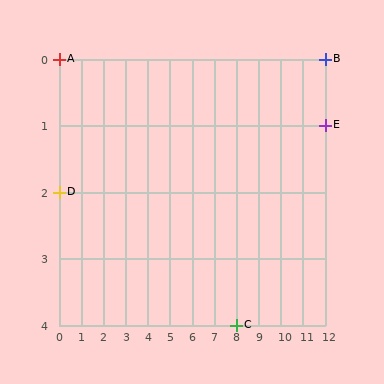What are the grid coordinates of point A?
Point A is at grid coordinates (0, 0).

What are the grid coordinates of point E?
Point E is at grid coordinates (12, 1).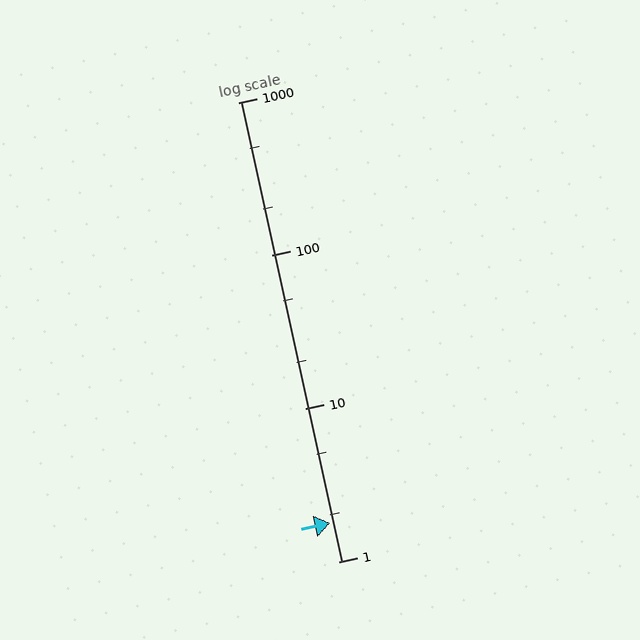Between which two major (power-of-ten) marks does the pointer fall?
The pointer is between 1 and 10.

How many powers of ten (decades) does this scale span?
The scale spans 3 decades, from 1 to 1000.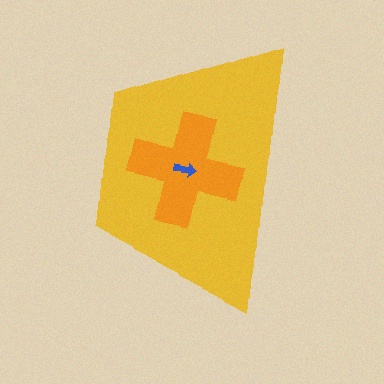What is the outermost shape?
The yellow trapezoid.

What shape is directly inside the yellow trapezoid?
The orange cross.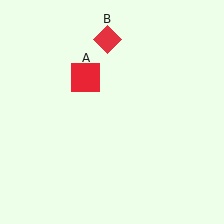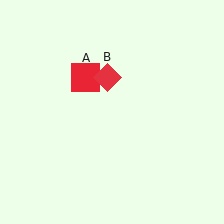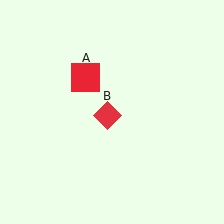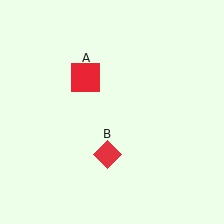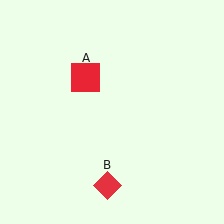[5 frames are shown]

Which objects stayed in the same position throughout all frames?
Red square (object A) remained stationary.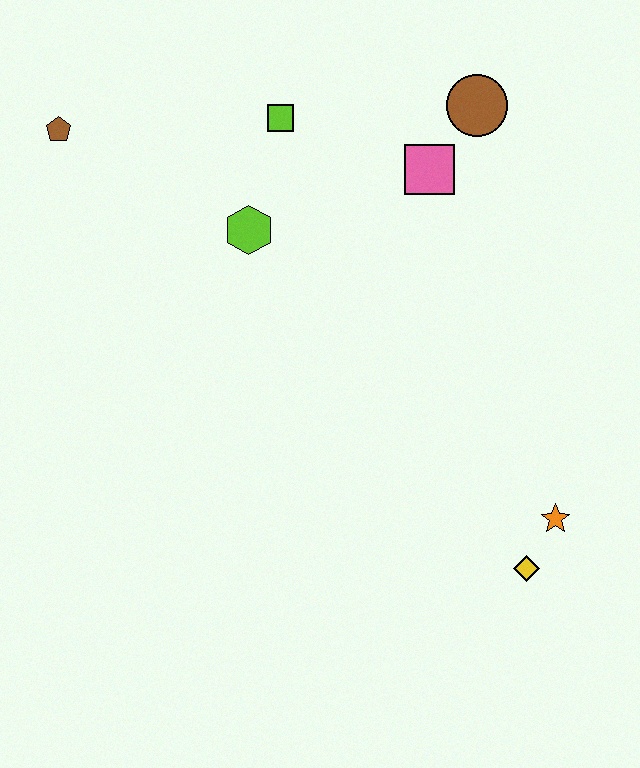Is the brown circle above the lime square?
Yes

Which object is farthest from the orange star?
The brown pentagon is farthest from the orange star.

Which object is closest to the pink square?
The brown circle is closest to the pink square.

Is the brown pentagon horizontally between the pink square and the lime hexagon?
No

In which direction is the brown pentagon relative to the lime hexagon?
The brown pentagon is to the left of the lime hexagon.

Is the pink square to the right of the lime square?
Yes